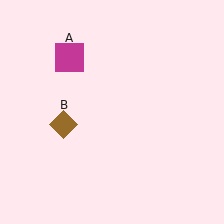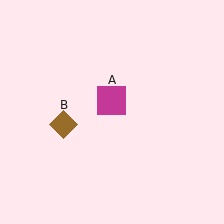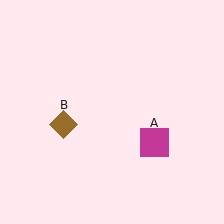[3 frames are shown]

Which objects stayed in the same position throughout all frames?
Brown diamond (object B) remained stationary.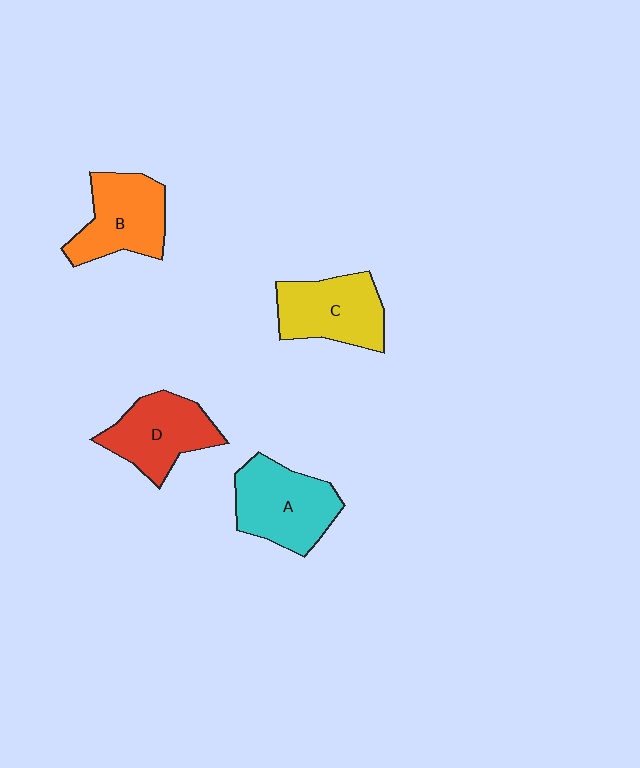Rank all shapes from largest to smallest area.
From largest to smallest: A (cyan), C (yellow), B (orange), D (red).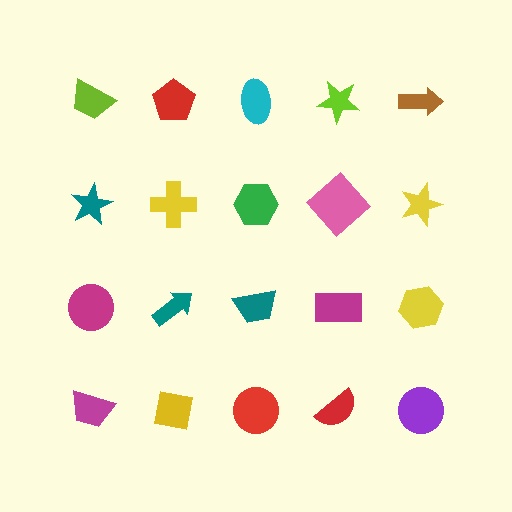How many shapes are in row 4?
5 shapes.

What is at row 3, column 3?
A teal trapezoid.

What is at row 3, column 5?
A yellow hexagon.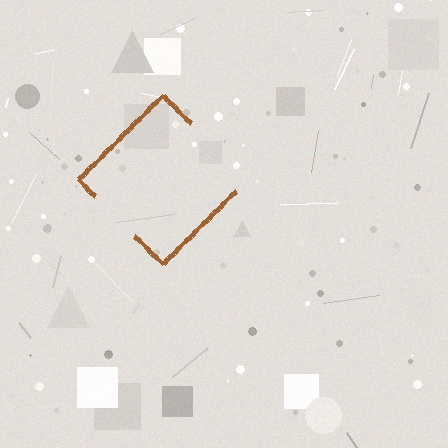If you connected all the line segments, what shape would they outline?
They would outline a diamond.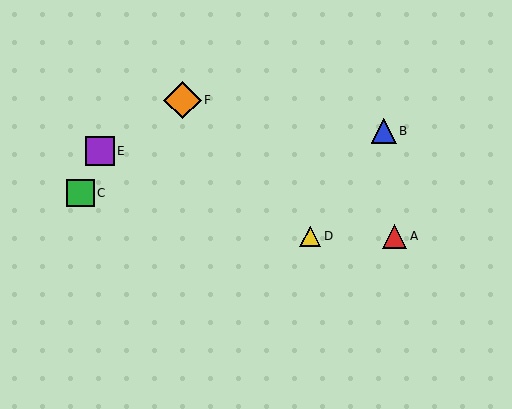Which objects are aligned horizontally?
Objects A, D are aligned horizontally.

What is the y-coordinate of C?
Object C is at y≈193.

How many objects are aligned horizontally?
2 objects (A, D) are aligned horizontally.